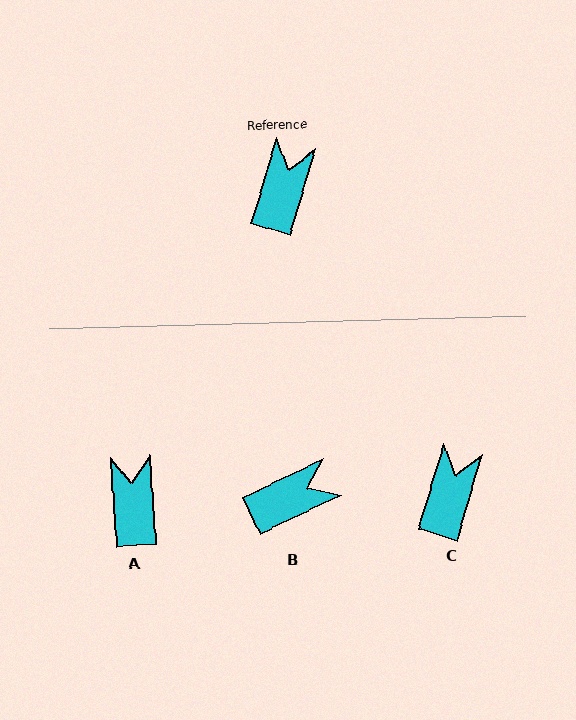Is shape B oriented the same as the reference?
No, it is off by about 48 degrees.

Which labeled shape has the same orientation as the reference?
C.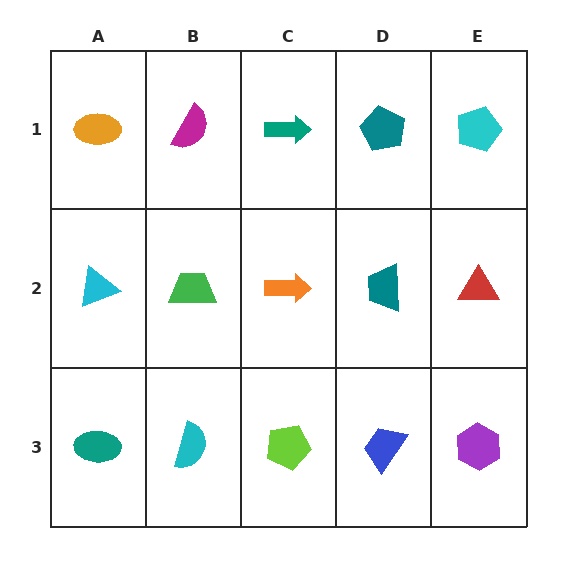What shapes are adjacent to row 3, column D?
A teal trapezoid (row 2, column D), a lime pentagon (row 3, column C), a purple hexagon (row 3, column E).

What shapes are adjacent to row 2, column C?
A teal arrow (row 1, column C), a lime pentagon (row 3, column C), a green trapezoid (row 2, column B), a teal trapezoid (row 2, column D).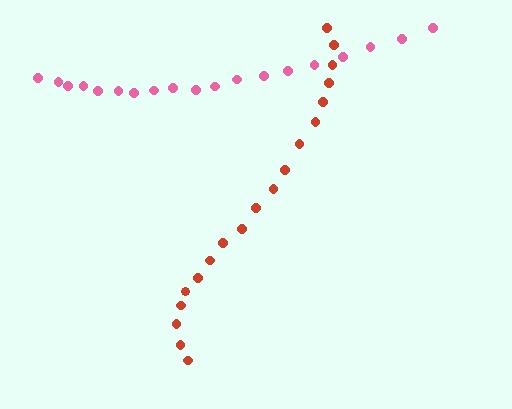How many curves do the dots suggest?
There are 2 distinct paths.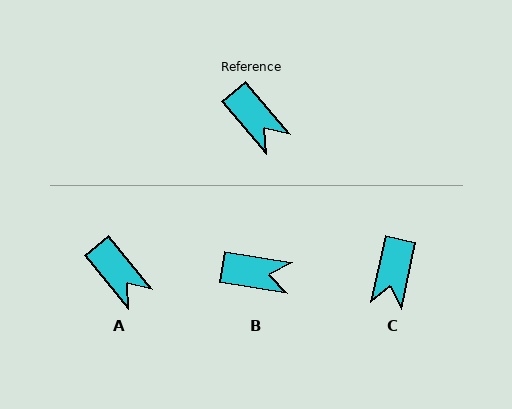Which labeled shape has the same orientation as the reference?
A.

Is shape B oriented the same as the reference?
No, it is off by about 41 degrees.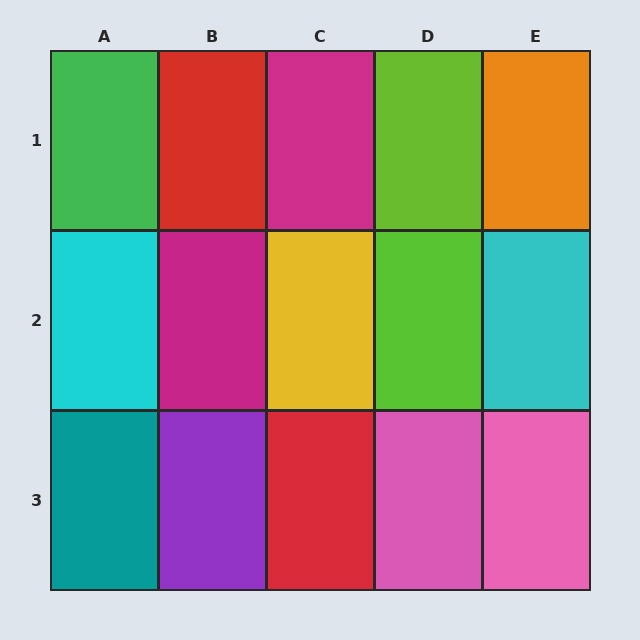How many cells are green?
1 cell is green.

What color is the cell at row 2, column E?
Cyan.